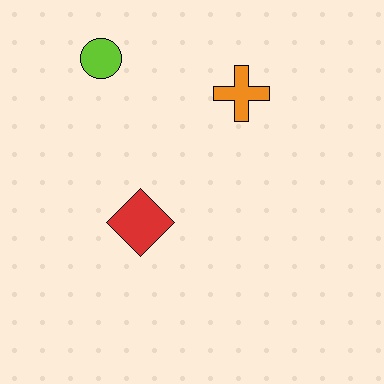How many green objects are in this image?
There are no green objects.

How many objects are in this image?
There are 3 objects.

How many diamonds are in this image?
There is 1 diamond.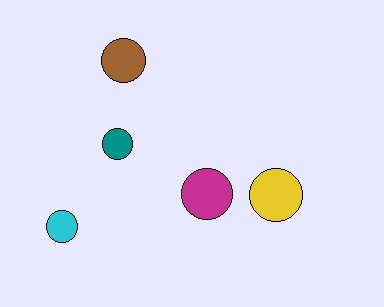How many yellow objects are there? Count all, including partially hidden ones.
There is 1 yellow object.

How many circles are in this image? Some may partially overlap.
There are 5 circles.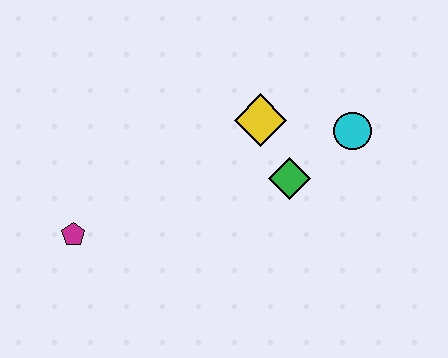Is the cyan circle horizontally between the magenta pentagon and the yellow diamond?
No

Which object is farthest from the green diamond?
The magenta pentagon is farthest from the green diamond.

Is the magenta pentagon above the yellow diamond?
No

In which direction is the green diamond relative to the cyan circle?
The green diamond is to the left of the cyan circle.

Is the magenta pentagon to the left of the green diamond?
Yes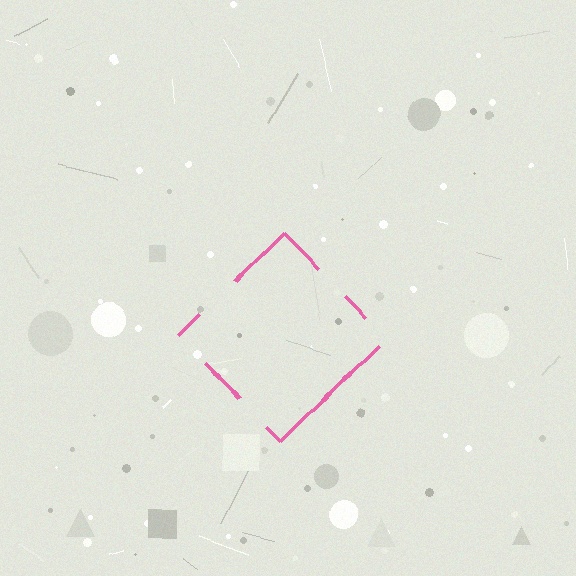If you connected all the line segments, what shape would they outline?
They would outline a diamond.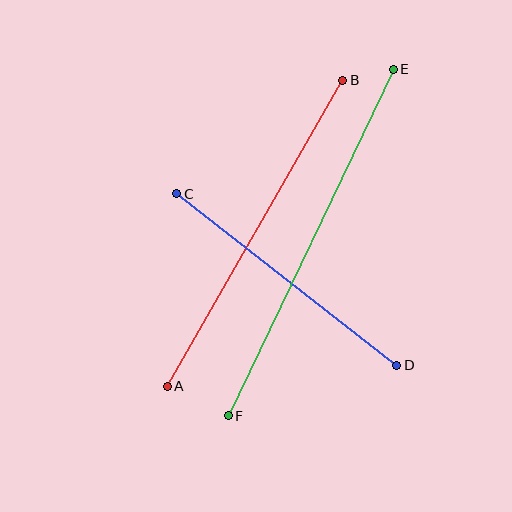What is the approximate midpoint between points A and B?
The midpoint is at approximately (255, 233) pixels.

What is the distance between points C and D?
The distance is approximately 279 pixels.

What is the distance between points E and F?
The distance is approximately 384 pixels.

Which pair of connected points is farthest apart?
Points E and F are farthest apart.